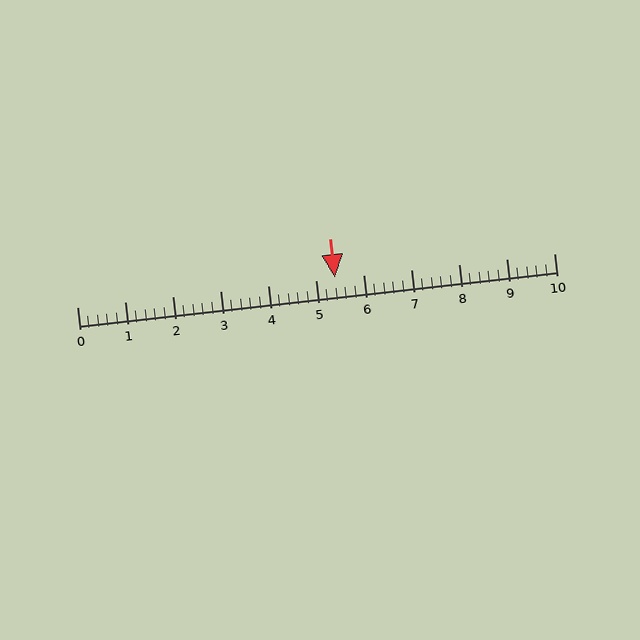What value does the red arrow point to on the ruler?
The red arrow points to approximately 5.4.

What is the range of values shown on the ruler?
The ruler shows values from 0 to 10.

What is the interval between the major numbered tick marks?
The major tick marks are spaced 1 units apart.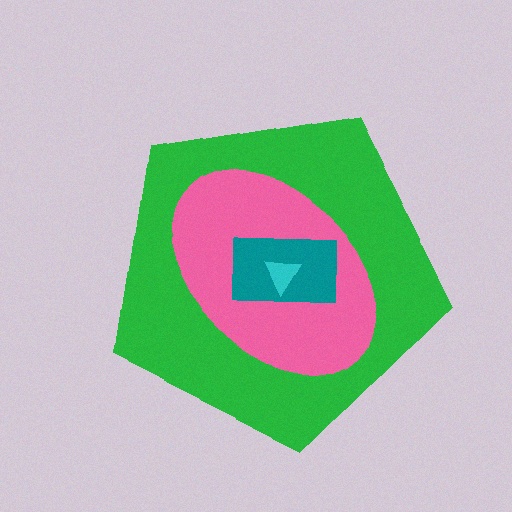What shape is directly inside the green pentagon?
The pink ellipse.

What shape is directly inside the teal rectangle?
The cyan triangle.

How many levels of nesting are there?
4.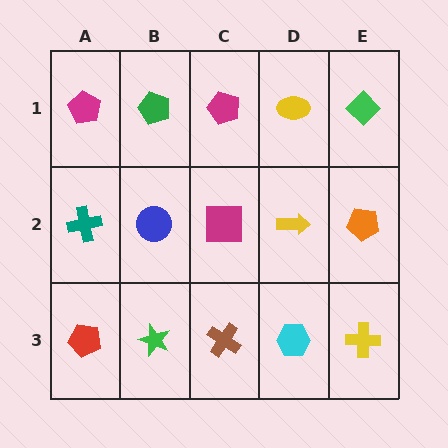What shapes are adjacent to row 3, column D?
A yellow arrow (row 2, column D), a brown cross (row 3, column C), a yellow cross (row 3, column E).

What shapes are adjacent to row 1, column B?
A blue circle (row 2, column B), a magenta pentagon (row 1, column A), a magenta pentagon (row 1, column C).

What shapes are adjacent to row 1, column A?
A teal cross (row 2, column A), a green pentagon (row 1, column B).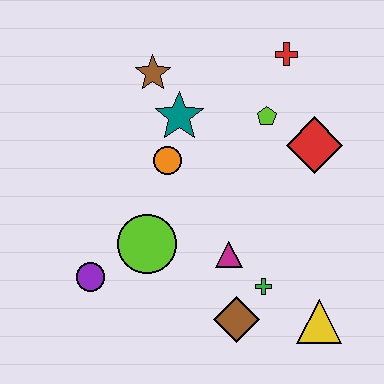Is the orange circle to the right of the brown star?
Yes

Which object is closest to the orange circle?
The teal star is closest to the orange circle.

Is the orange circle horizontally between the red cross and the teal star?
No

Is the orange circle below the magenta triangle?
No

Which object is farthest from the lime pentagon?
The purple circle is farthest from the lime pentagon.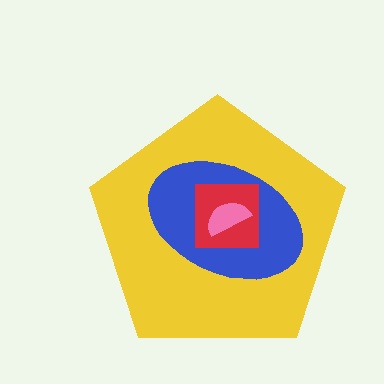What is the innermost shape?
The pink semicircle.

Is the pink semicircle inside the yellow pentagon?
Yes.